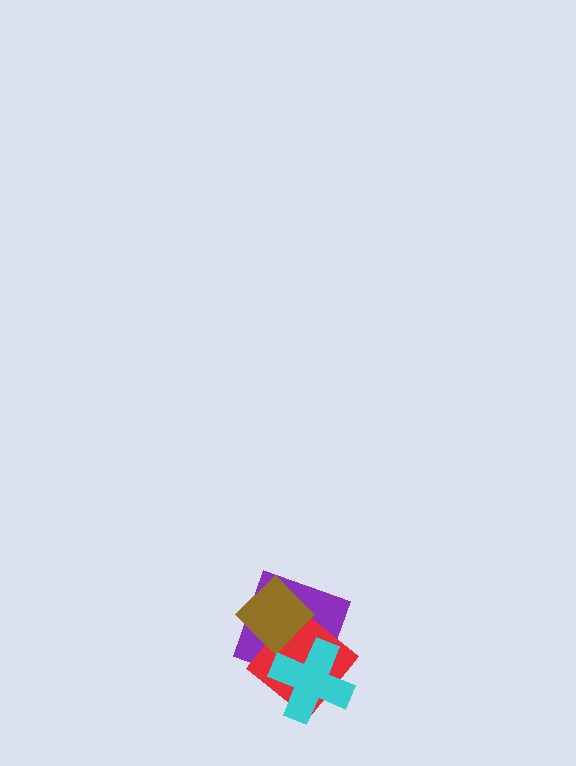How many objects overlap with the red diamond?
3 objects overlap with the red diamond.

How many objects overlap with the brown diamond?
2 objects overlap with the brown diamond.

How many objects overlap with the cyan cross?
2 objects overlap with the cyan cross.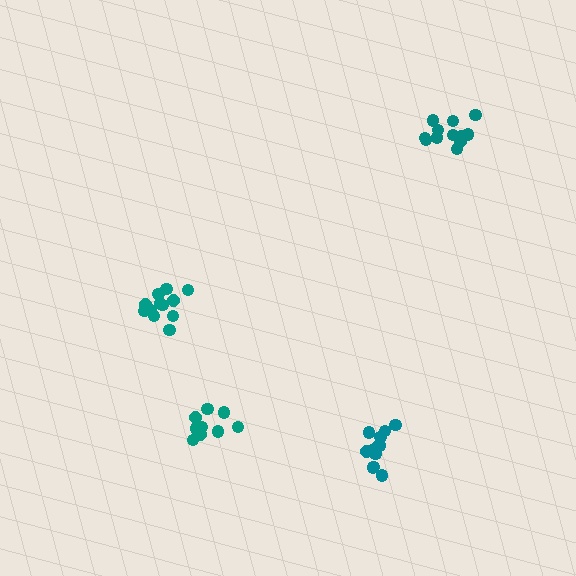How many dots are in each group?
Group 1: 12 dots, Group 2: 12 dots, Group 3: 12 dots, Group 4: 9 dots (45 total).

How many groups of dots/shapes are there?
There are 4 groups.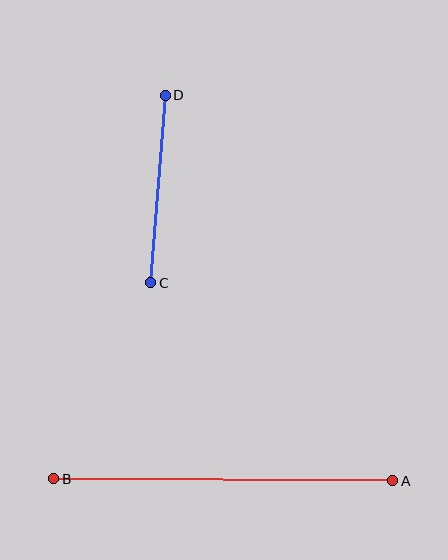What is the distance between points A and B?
The distance is approximately 339 pixels.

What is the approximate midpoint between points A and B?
The midpoint is at approximately (223, 480) pixels.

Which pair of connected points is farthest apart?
Points A and B are farthest apart.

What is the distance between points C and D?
The distance is approximately 188 pixels.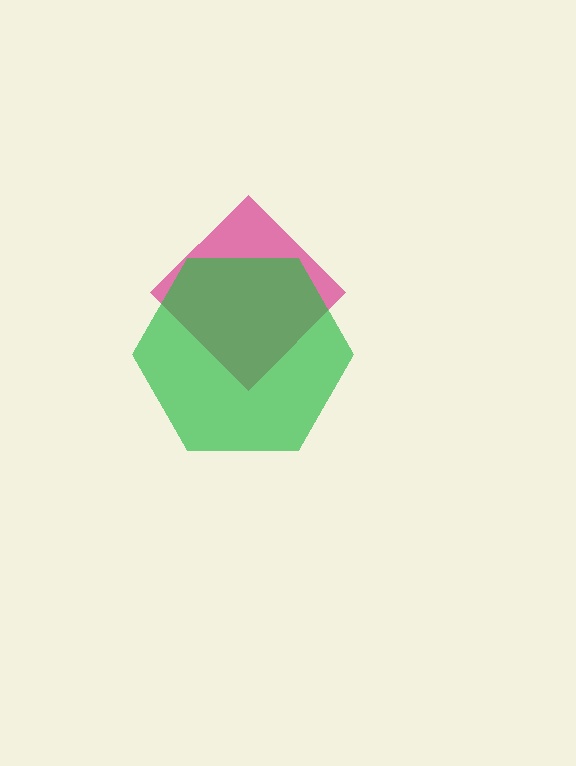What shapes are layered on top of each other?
The layered shapes are: a magenta diamond, a green hexagon.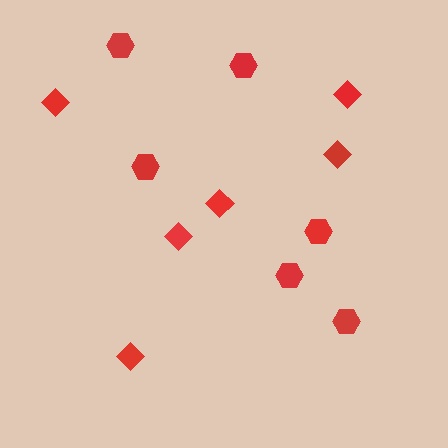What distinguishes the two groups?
There are 2 groups: one group of diamonds (6) and one group of hexagons (6).